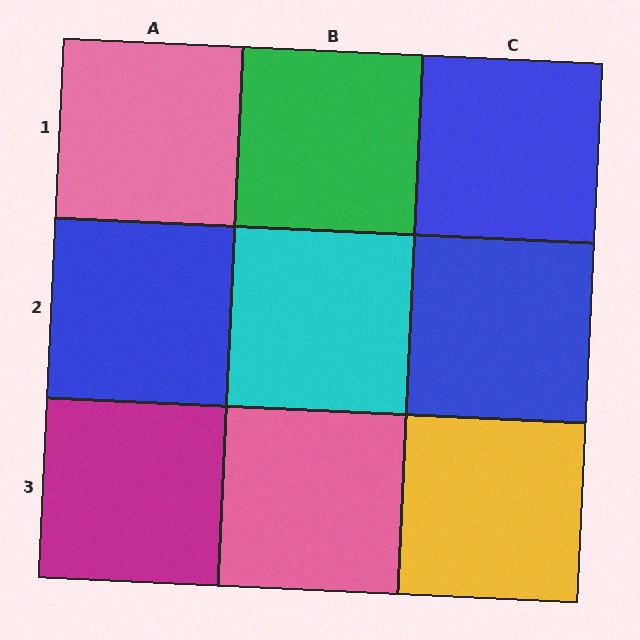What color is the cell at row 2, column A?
Blue.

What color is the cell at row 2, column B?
Cyan.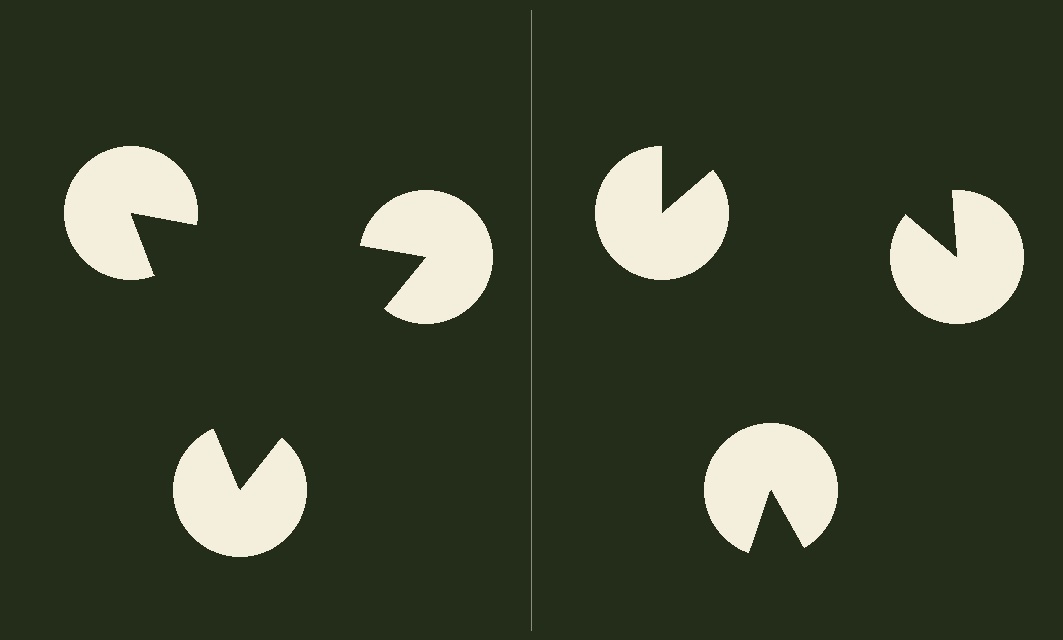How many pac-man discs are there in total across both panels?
6 — 3 on each side.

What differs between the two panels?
The pac-man discs are positioned identically on both sides; only the wedge orientations differ. On the left they align to a triangle; on the right they are misaligned.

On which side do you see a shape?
An illusory triangle appears on the left side. On the right side the wedge cuts are rotated, so no coherent shape forms.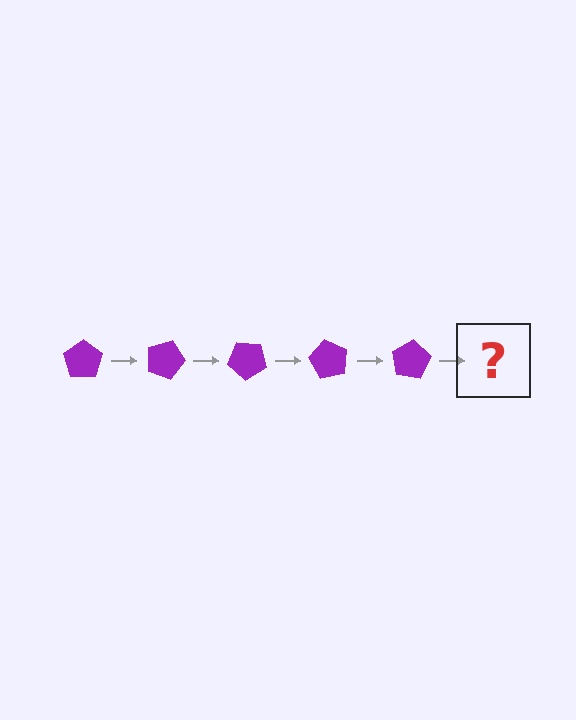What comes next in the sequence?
The next element should be a purple pentagon rotated 100 degrees.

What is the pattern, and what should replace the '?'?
The pattern is that the pentagon rotates 20 degrees each step. The '?' should be a purple pentagon rotated 100 degrees.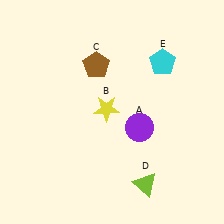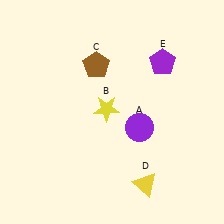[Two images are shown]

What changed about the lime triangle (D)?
In Image 1, D is lime. In Image 2, it changed to yellow.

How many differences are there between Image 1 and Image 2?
There are 2 differences between the two images.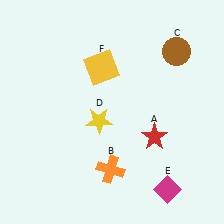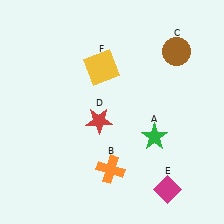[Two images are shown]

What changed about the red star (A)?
In Image 1, A is red. In Image 2, it changed to green.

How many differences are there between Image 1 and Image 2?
There are 2 differences between the two images.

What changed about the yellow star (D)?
In Image 1, D is yellow. In Image 2, it changed to red.